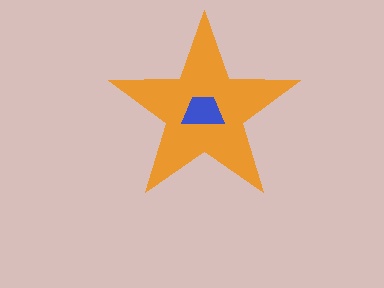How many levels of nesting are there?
2.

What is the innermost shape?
The blue trapezoid.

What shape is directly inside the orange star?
The blue trapezoid.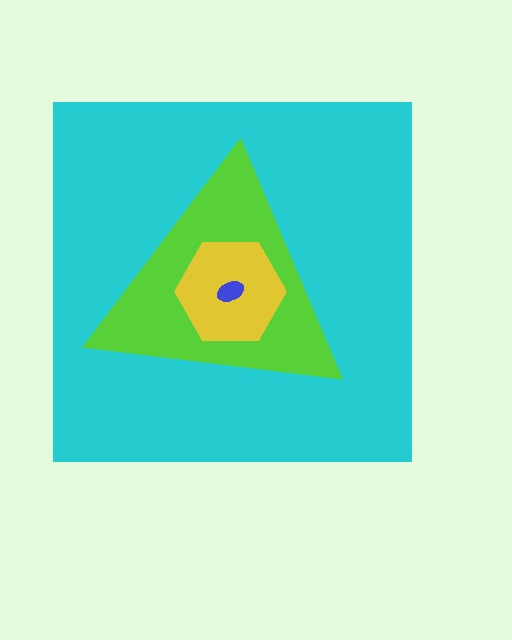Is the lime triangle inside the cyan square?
Yes.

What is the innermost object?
The blue ellipse.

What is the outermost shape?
The cyan square.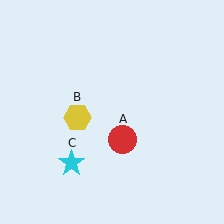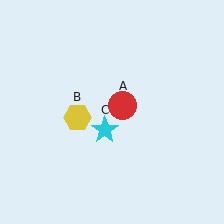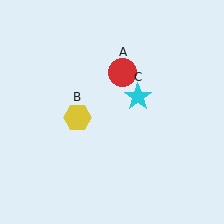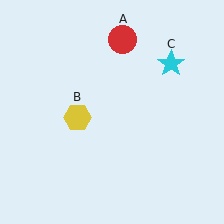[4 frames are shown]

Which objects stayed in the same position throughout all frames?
Yellow hexagon (object B) remained stationary.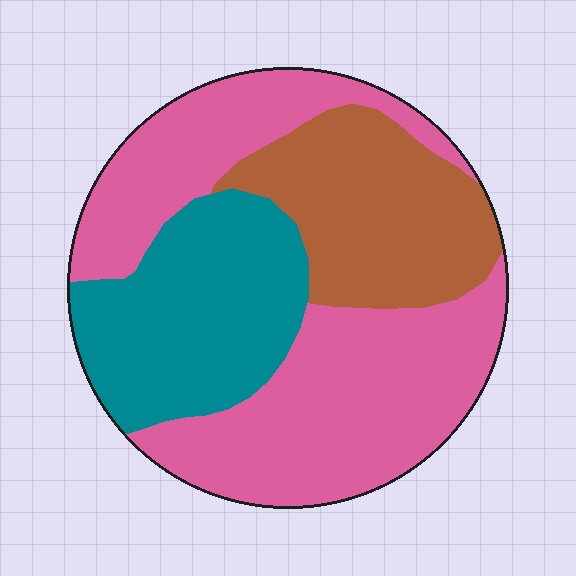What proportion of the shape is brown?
Brown takes up about one quarter (1/4) of the shape.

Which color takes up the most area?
Pink, at roughly 50%.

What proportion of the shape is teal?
Teal covers 26% of the shape.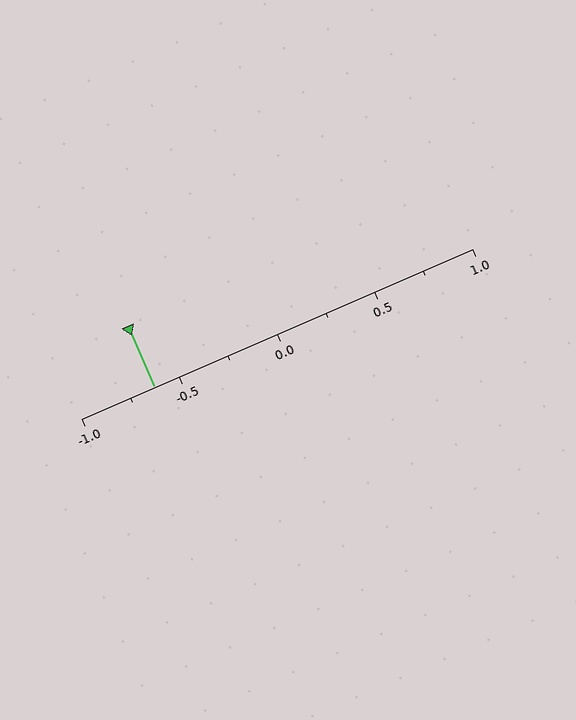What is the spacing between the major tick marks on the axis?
The major ticks are spaced 0.5 apart.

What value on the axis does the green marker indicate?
The marker indicates approximately -0.62.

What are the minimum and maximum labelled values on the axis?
The axis runs from -1.0 to 1.0.